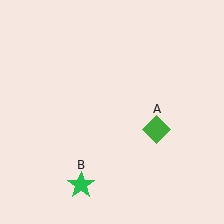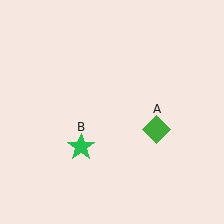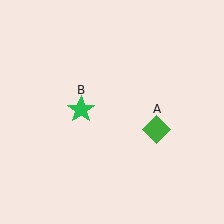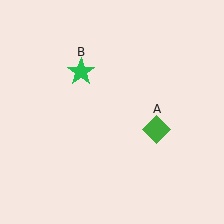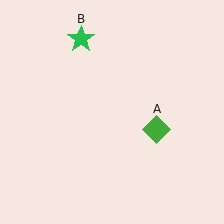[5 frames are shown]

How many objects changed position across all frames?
1 object changed position: green star (object B).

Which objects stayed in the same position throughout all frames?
Green diamond (object A) remained stationary.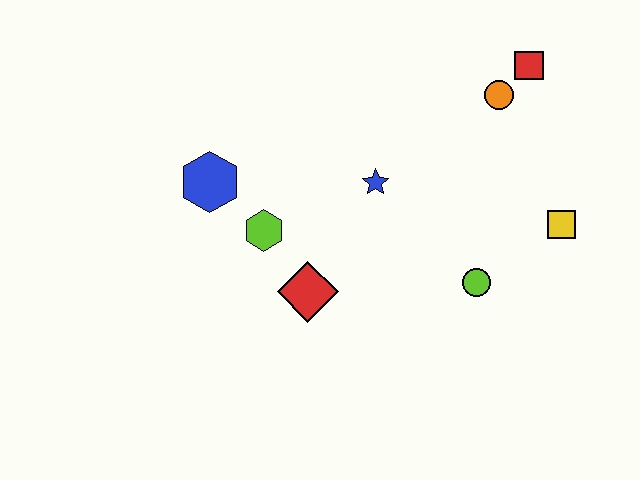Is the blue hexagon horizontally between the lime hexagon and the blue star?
No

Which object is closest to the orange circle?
The red square is closest to the orange circle.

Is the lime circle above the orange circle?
No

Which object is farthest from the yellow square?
The blue hexagon is farthest from the yellow square.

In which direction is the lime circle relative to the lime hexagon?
The lime circle is to the right of the lime hexagon.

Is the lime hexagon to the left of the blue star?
Yes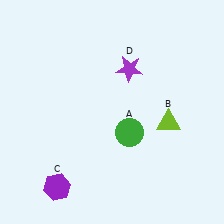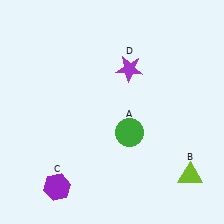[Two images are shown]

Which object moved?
The lime triangle (B) moved down.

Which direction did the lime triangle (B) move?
The lime triangle (B) moved down.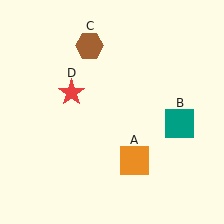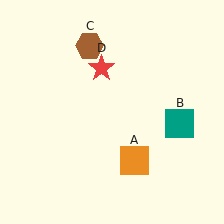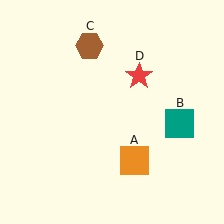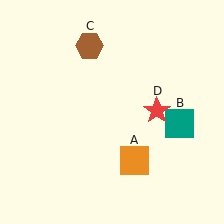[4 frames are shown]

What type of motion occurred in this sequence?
The red star (object D) rotated clockwise around the center of the scene.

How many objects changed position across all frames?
1 object changed position: red star (object D).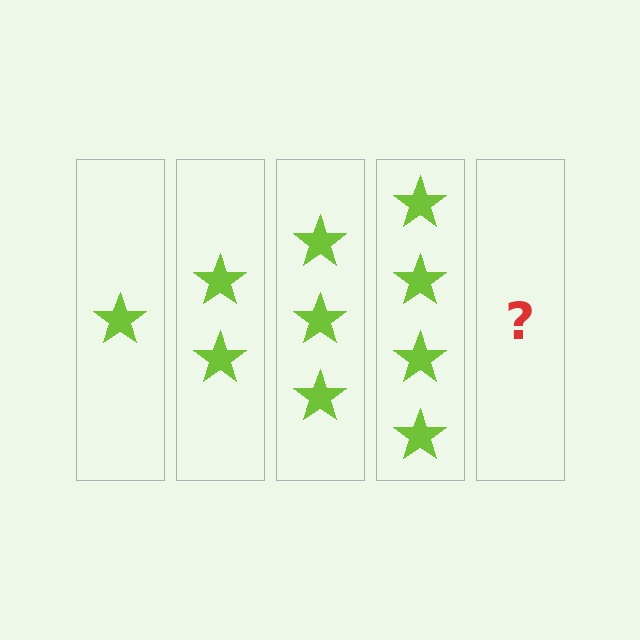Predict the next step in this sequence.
The next step is 5 stars.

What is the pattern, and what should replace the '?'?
The pattern is that each step adds one more star. The '?' should be 5 stars.